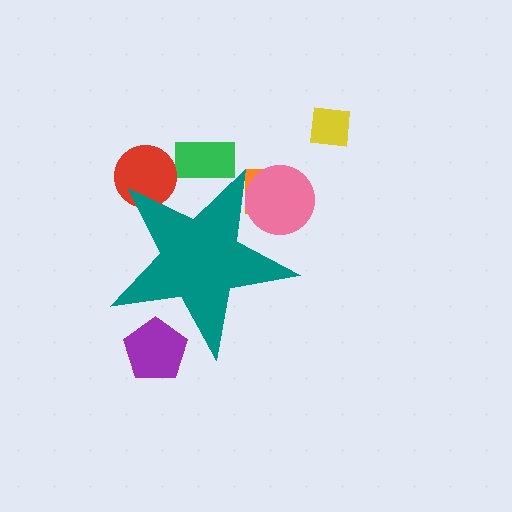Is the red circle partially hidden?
Yes, the red circle is partially hidden behind the teal star.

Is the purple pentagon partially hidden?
Yes, the purple pentagon is partially hidden behind the teal star.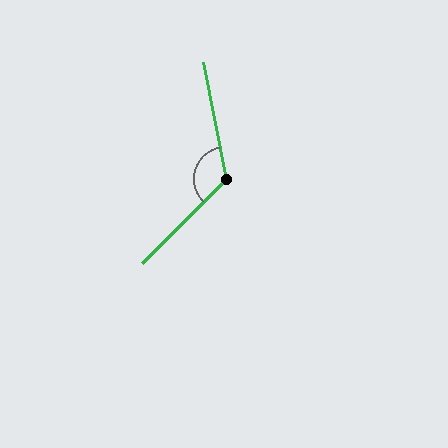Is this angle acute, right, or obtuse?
It is obtuse.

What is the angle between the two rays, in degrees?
Approximately 124 degrees.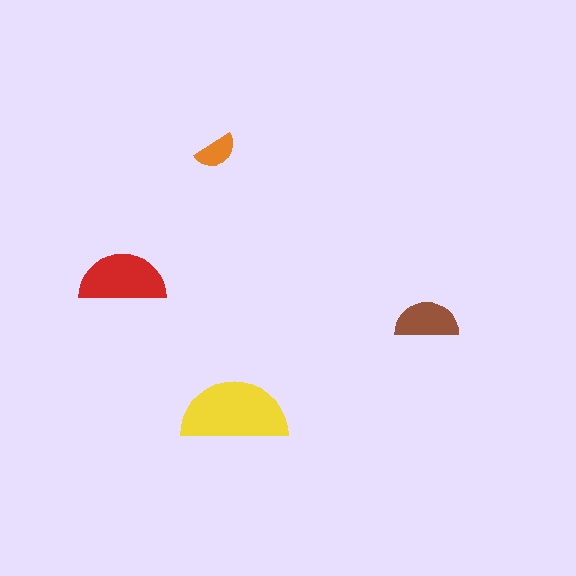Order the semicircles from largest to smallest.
the yellow one, the red one, the brown one, the orange one.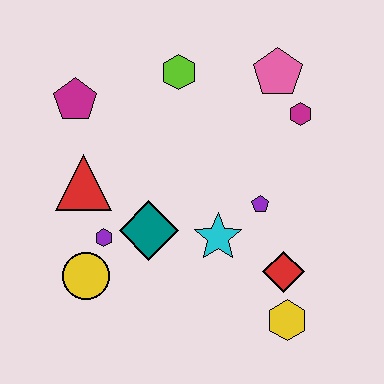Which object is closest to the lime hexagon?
The pink pentagon is closest to the lime hexagon.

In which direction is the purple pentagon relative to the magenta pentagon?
The purple pentagon is to the right of the magenta pentagon.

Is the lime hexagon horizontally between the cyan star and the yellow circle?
Yes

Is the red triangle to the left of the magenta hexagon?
Yes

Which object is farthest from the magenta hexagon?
The yellow circle is farthest from the magenta hexagon.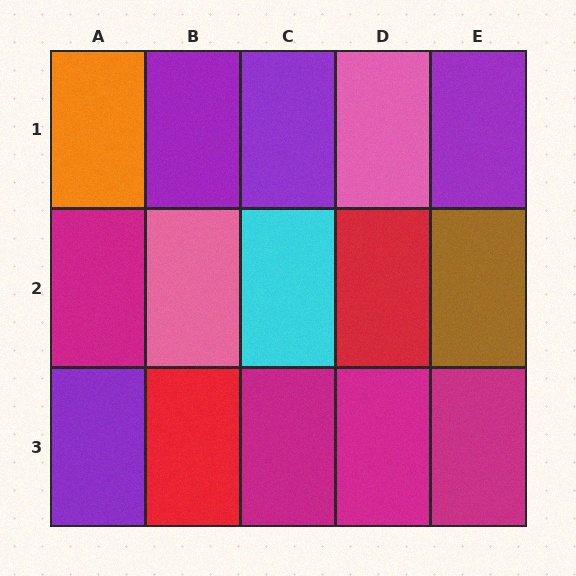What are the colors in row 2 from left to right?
Magenta, pink, cyan, red, brown.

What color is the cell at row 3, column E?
Magenta.